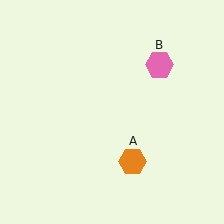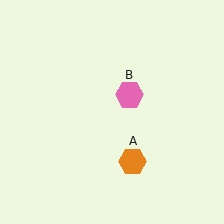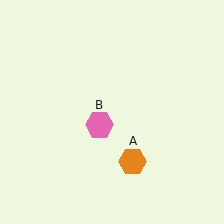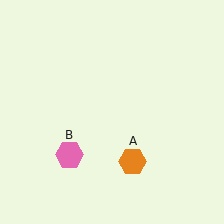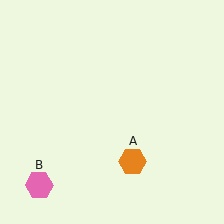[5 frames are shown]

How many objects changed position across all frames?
1 object changed position: pink hexagon (object B).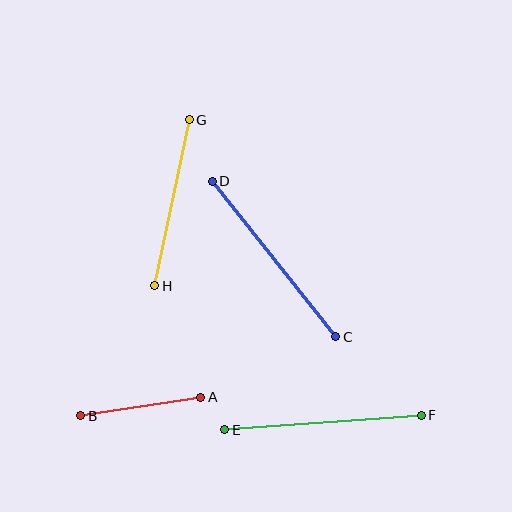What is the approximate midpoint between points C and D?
The midpoint is at approximately (274, 259) pixels.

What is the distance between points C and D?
The distance is approximately 199 pixels.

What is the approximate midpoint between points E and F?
The midpoint is at approximately (323, 422) pixels.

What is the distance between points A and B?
The distance is approximately 121 pixels.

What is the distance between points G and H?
The distance is approximately 170 pixels.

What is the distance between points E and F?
The distance is approximately 197 pixels.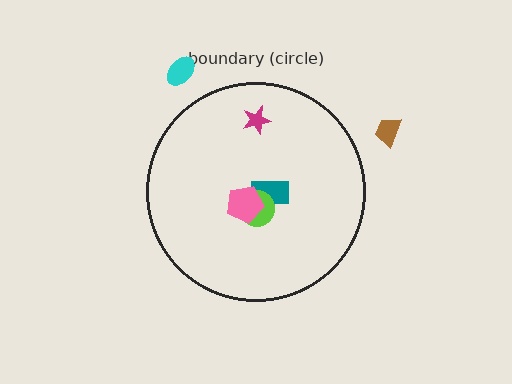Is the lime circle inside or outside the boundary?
Inside.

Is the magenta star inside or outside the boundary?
Inside.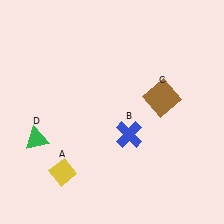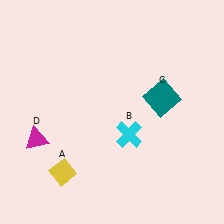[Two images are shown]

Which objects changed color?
B changed from blue to cyan. C changed from brown to teal. D changed from green to magenta.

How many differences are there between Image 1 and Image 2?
There are 3 differences between the two images.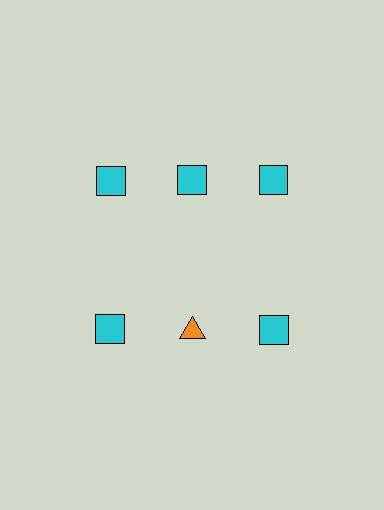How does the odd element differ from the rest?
It differs in both color (orange instead of cyan) and shape (triangle instead of square).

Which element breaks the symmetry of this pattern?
The orange triangle in the second row, second from left column breaks the symmetry. All other shapes are cyan squares.